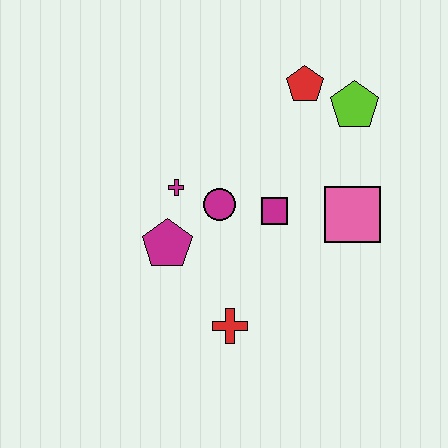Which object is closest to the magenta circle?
The magenta cross is closest to the magenta circle.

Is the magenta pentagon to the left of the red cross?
Yes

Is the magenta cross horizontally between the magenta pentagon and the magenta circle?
Yes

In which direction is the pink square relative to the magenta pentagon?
The pink square is to the right of the magenta pentagon.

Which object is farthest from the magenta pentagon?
The lime pentagon is farthest from the magenta pentagon.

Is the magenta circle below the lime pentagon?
Yes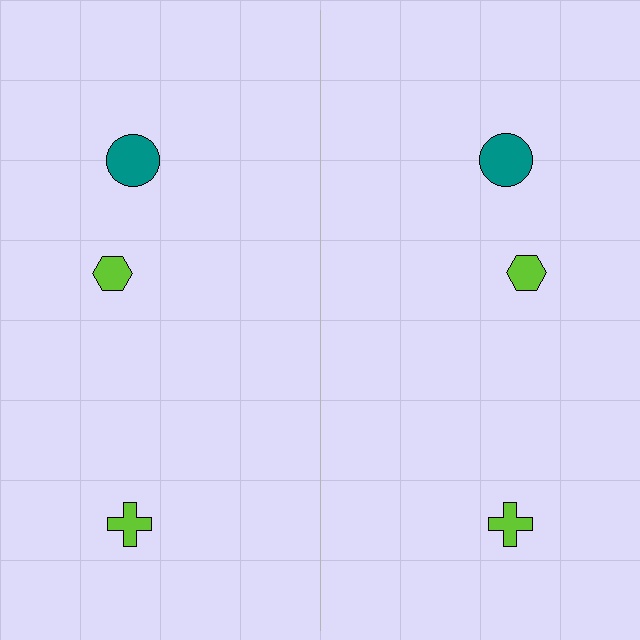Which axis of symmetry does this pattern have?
The pattern has a vertical axis of symmetry running through the center of the image.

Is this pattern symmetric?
Yes, this pattern has bilateral (reflection) symmetry.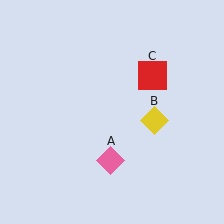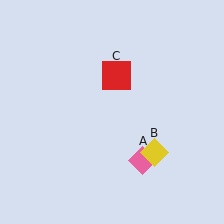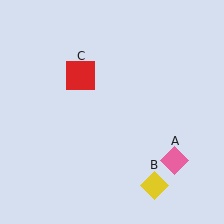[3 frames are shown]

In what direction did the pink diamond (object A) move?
The pink diamond (object A) moved right.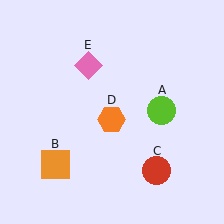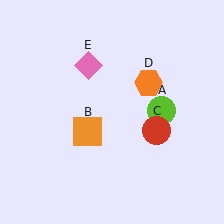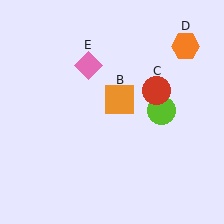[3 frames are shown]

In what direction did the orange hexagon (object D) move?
The orange hexagon (object D) moved up and to the right.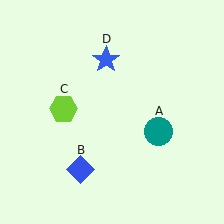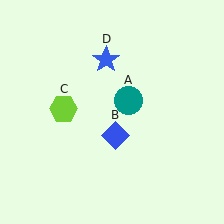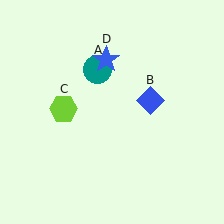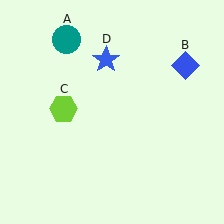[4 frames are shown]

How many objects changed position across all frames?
2 objects changed position: teal circle (object A), blue diamond (object B).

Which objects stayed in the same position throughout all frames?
Lime hexagon (object C) and blue star (object D) remained stationary.